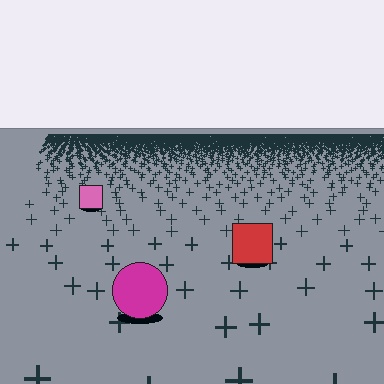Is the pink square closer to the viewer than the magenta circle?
No. The magenta circle is closer — you can tell from the texture gradient: the ground texture is coarser near it.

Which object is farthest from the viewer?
The pink square is farthest from the viewer. It appears smaller and the ground texture around it is denser.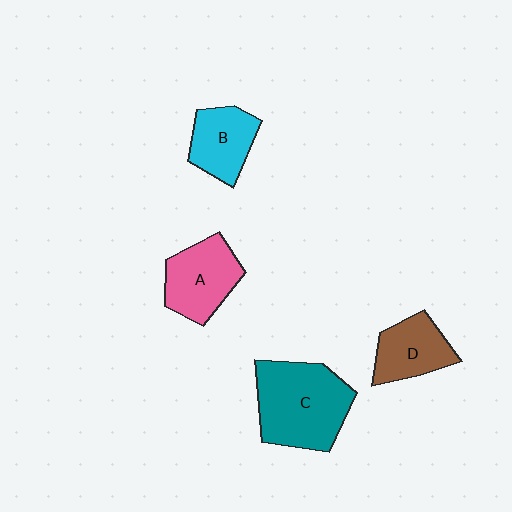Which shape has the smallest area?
Shape D (brown).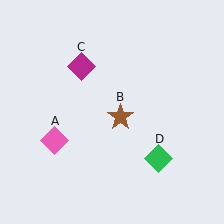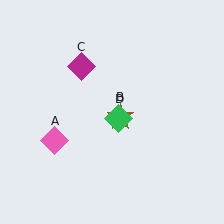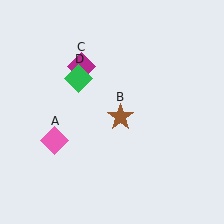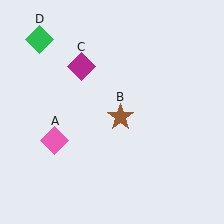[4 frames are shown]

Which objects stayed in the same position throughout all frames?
Pink diamond (object A) and brown star (object B) and magenta diamond (object C) remained stationary.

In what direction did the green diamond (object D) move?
The green diamond (object D) moved up and to the left.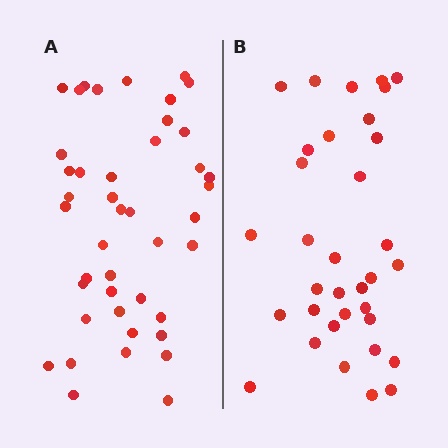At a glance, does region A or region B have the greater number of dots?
Region A (the left region) has more dots.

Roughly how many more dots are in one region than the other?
Region A has roughly 8 or so more dots than region B.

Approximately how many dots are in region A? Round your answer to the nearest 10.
About 40 dots. (The exact count is 43, which rounds to 40.)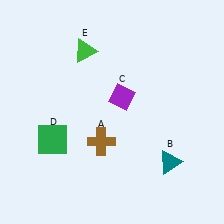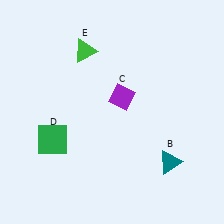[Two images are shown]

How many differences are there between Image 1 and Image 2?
There is 1 difference between the two images.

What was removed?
The brown cross (A) was removed in Image 2.